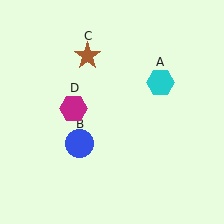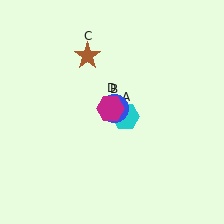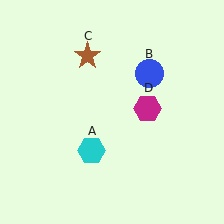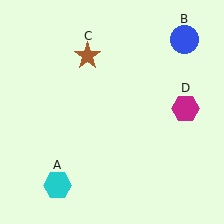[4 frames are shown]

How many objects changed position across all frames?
3 objects changed position: cyan hexagon (object A), blue circle (object B), magenta hexagon (object D).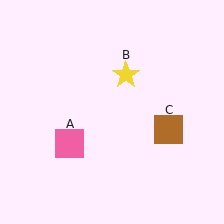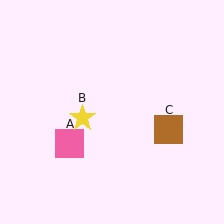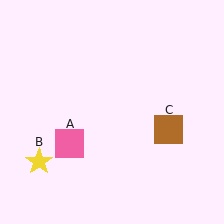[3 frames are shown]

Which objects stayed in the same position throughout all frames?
Pink square (object A) and brown square (object C) remained stationary.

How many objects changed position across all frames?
1 object changed position: yellow star (object B).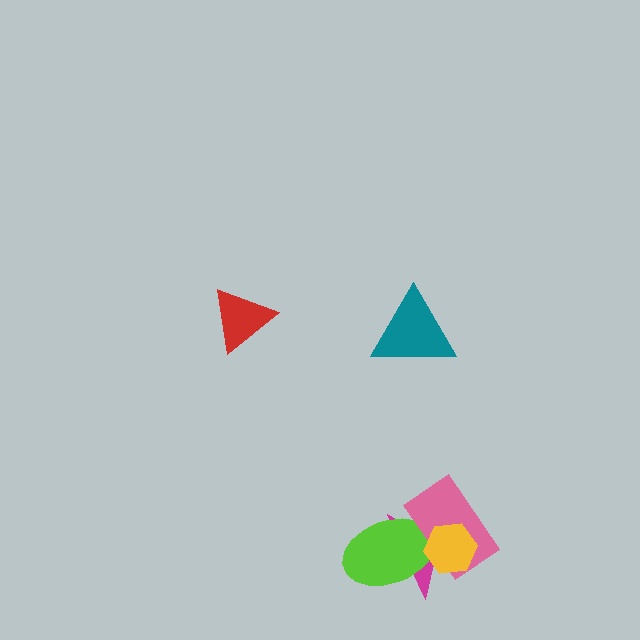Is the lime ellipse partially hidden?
Yes, it is partially covered by another shape.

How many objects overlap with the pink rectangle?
3 objects overlap with the pink rectangle.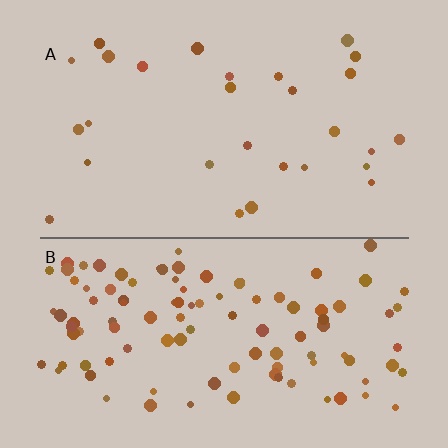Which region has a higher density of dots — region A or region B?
B (the bottom).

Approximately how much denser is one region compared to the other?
Approximately 3.8× — region B over region A.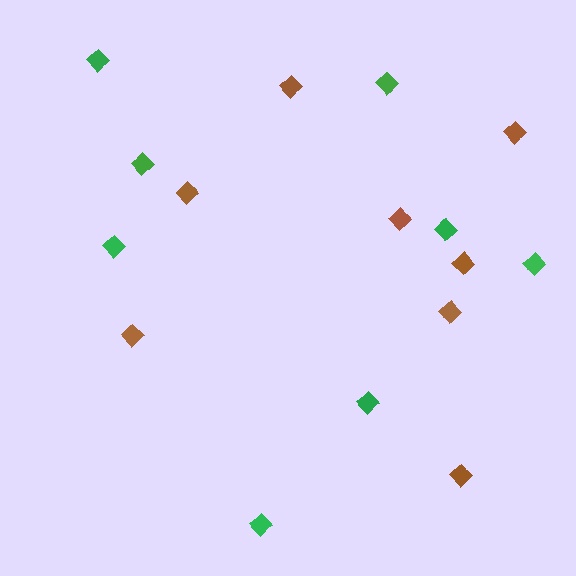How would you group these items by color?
There are 2 groups: one group of green diamonds (8) and one group of brown diamonds (8).